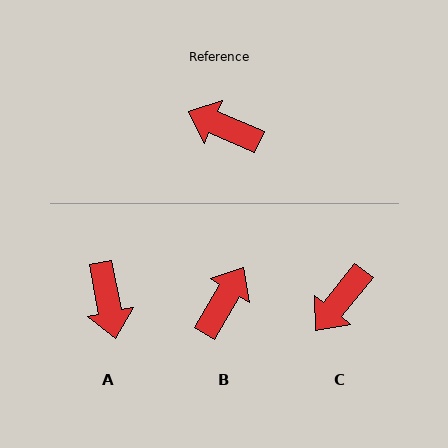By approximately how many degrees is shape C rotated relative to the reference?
Approximately 75 degrees counter-clockwise.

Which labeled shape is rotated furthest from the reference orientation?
A, about 125 degrees away.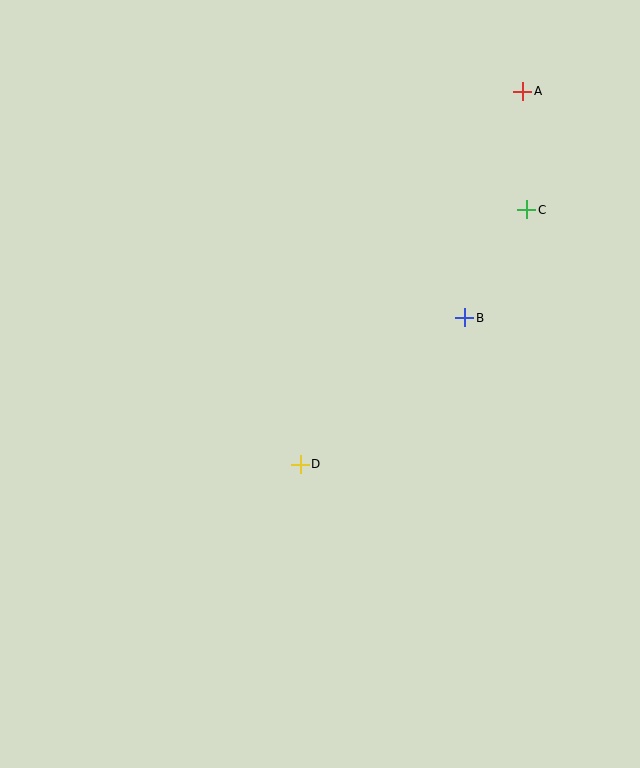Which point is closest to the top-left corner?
Point A is closest to the top-left corner.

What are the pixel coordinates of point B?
Point B is at (465, 318).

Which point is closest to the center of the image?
Point D at (300, 464) is closest to the center.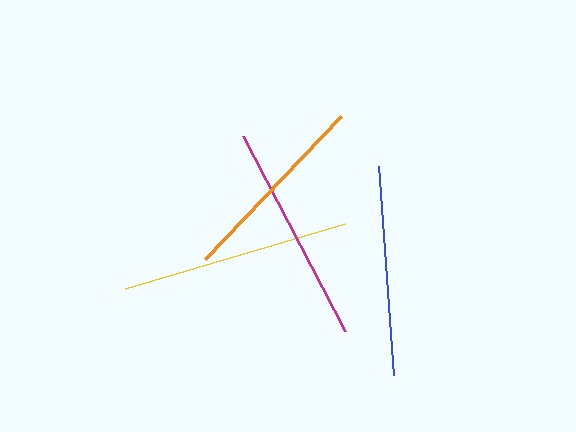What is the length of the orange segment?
The orange segment is approximately 198 pixels long.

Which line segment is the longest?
The yellow line is the longest at approximately 229 pixels.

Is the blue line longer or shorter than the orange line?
The blue line is longer than the orange line.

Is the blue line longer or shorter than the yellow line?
The yellow line is longer than the blue line.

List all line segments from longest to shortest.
From longest to shortest: yellow, magenta, blue, orange.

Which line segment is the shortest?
The orange line is the shortest at approximately 198 pixels.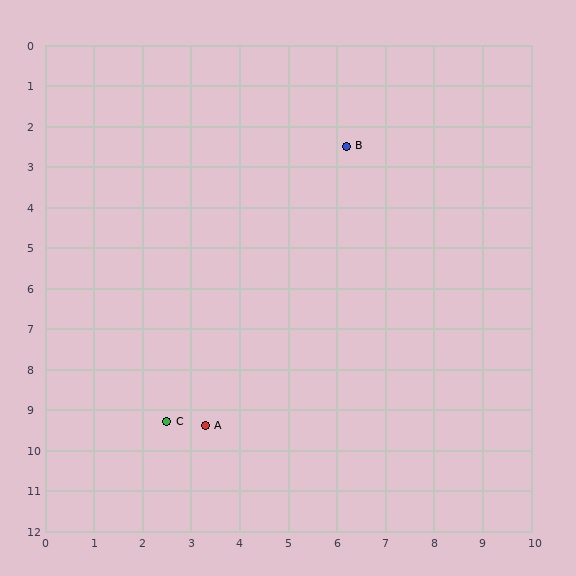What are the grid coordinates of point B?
Point B is at approximately (6.2, 2.5).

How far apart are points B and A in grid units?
Points B and A are about 7.5 grid units apart.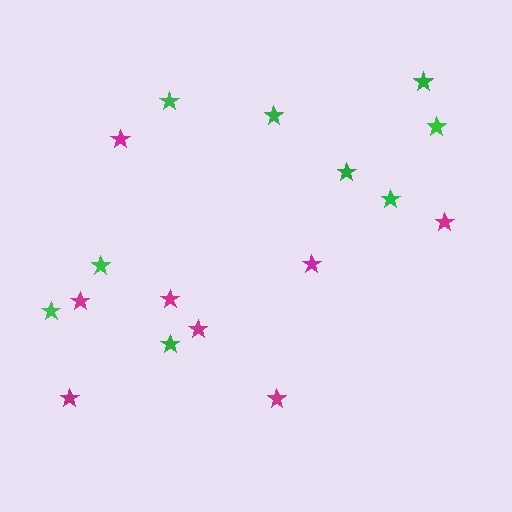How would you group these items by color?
There are 2 groups: one group of magenta stars (8) and one group of green stars (9).